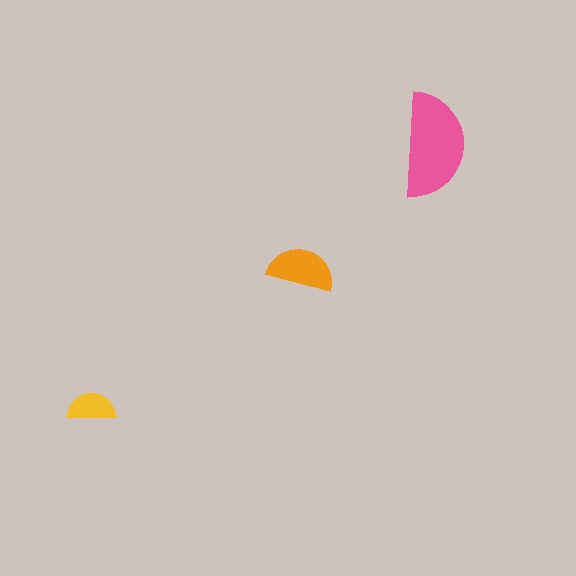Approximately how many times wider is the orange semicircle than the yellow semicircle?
About 1.5 times wider.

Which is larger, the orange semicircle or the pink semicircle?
The pink one.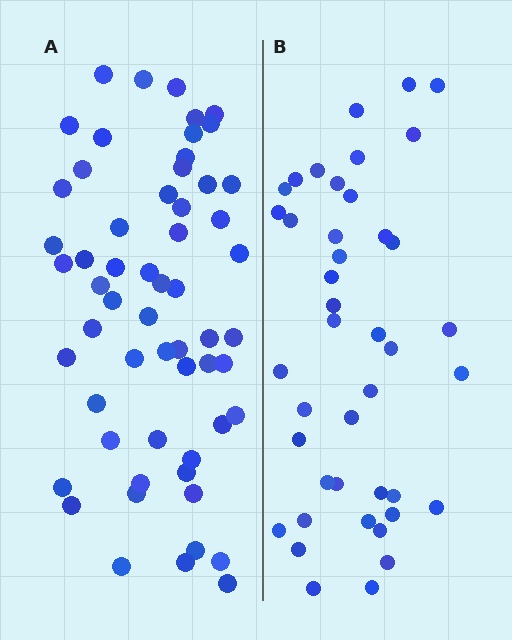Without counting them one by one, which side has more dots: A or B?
Region A (the left region) has more dots.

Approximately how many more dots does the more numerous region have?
Region A has approximately 15 more dots than region B.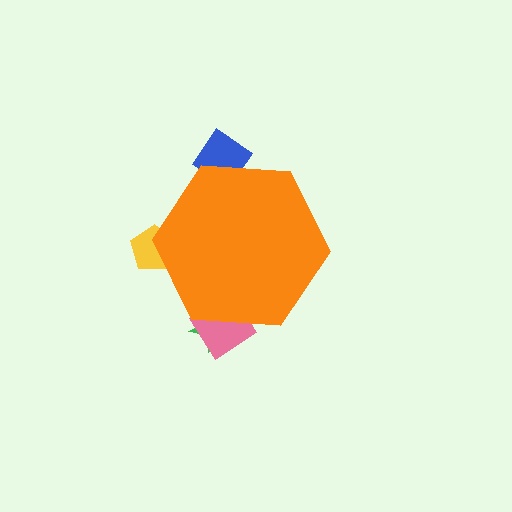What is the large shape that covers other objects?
An orange hexagon.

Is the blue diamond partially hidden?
Yes, the blue diamond is partially hidden behind the orange hexagon.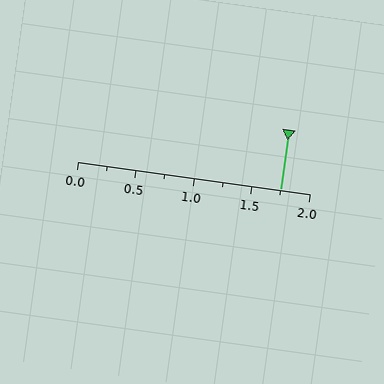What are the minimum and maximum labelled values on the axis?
The axis runs from 0.0 to 2.0.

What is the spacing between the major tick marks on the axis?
The major ticks are spaced 0.5 apart.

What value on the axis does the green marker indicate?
The marker indicates approximately 1.75.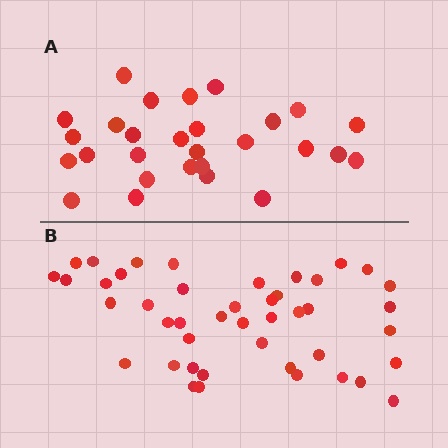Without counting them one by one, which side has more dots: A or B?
Region B (the bottom region) has more dots.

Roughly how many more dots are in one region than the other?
Region B has approximately 15 more dots than region A.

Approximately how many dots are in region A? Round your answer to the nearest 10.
About 30 dots. (The exact count is 28, which rounds to 30.)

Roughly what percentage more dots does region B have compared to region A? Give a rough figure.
About 55% more.